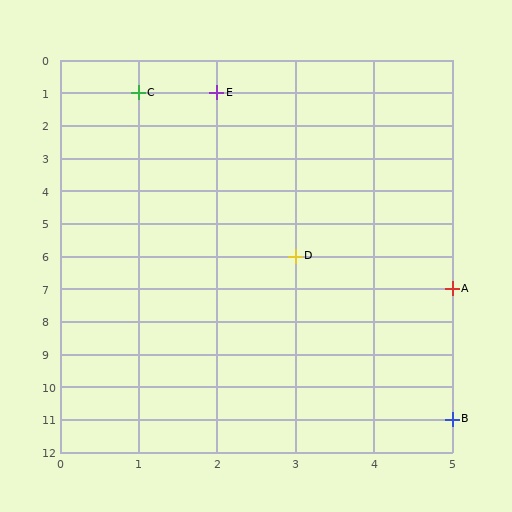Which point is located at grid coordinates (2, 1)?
Point E is at (2, 1).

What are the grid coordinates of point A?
Point A is at grid coordinates (5, 7).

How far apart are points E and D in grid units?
Points E and D are 1 column and 5 rows apart (about 5.1 grid units diagonally).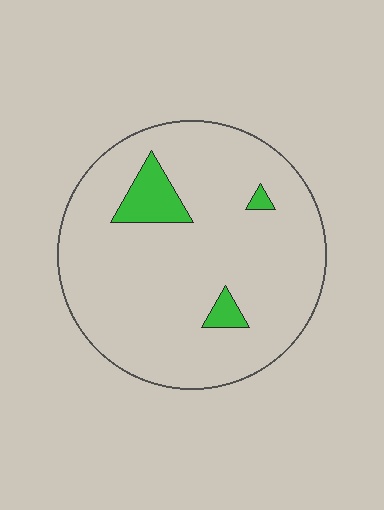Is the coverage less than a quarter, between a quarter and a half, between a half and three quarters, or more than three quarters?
Less than a quarter.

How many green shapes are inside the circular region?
3.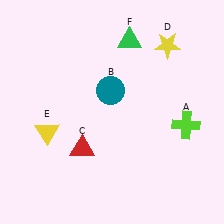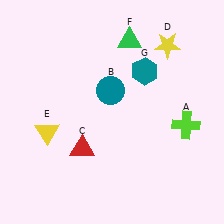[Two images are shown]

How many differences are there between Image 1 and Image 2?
There is 1 difference between the two images.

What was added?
A teal hexagon (G) was added in Image 2.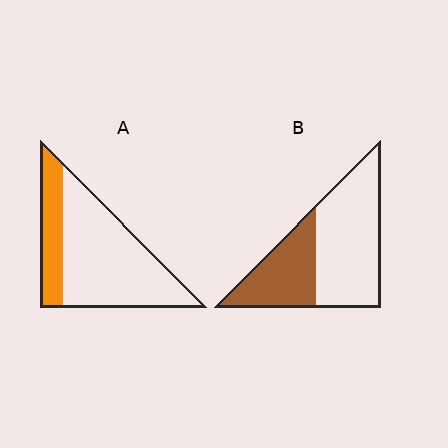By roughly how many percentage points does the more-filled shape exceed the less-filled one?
By roughly 10 percentage points (B over A).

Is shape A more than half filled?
No.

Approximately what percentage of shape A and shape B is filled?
A is approximately 25% and B is approximately 35%.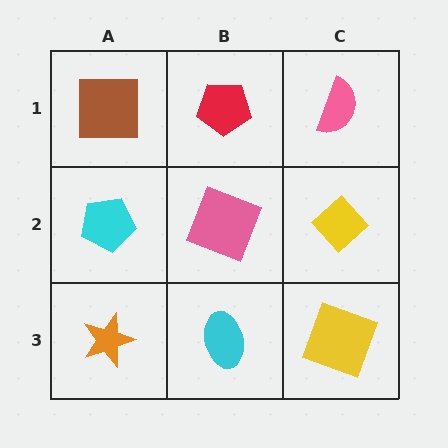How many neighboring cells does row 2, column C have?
3.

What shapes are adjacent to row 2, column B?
A red pentagon (row 1, column B), a cyan ellipse (row 3, column B), a cyan pentagon (row 2, column A), a yellow diamond (row 2, column C).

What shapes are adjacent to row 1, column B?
A pink square (row 2, column B), a brown square (row 1, column A), a pink semicircle (row 1, column C).